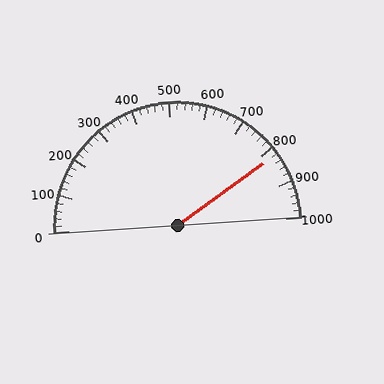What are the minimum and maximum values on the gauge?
The gauge ranges from 0 to 1000.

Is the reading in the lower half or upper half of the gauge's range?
The reading is in the upper half of the range (0 to 1000).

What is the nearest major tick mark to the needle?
The nearest major tick mark is 800.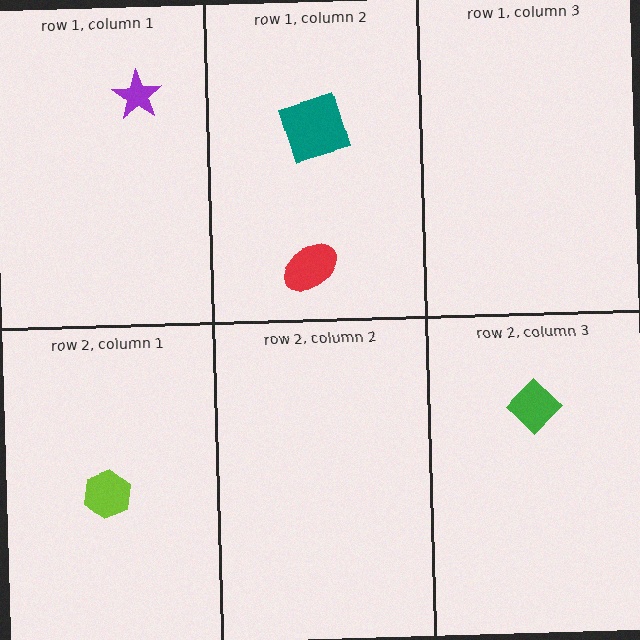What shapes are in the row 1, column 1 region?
The purple star.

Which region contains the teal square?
The row 1, column 2 region.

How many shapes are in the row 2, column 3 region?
1.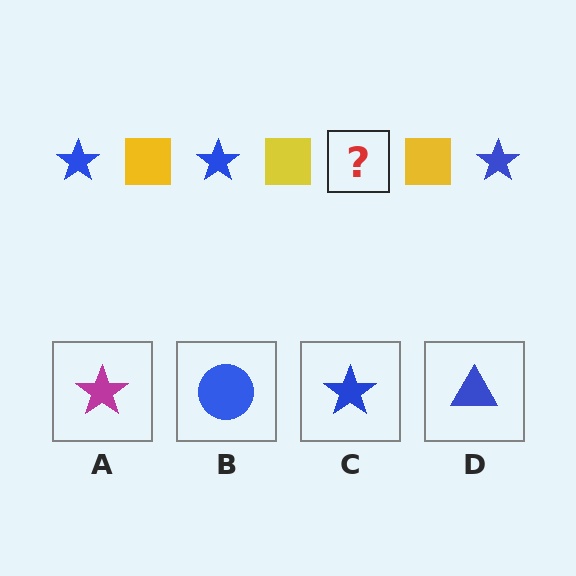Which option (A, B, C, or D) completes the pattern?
C.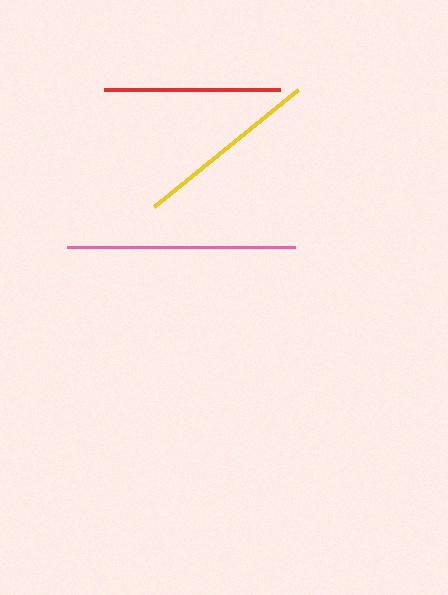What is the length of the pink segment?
The pink segment is approximately 229 pixels long.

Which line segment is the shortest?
The red line is the shortest at approximately 176 pixels.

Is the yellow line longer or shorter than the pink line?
The pink line is longer than the yellow line.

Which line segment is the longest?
The pink line is the longest at approximately 229 pixels.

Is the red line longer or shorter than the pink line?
The pink line is longer than the red line.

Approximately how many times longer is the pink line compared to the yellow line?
The pink line is approximately 1.2 times the length of the yellow line.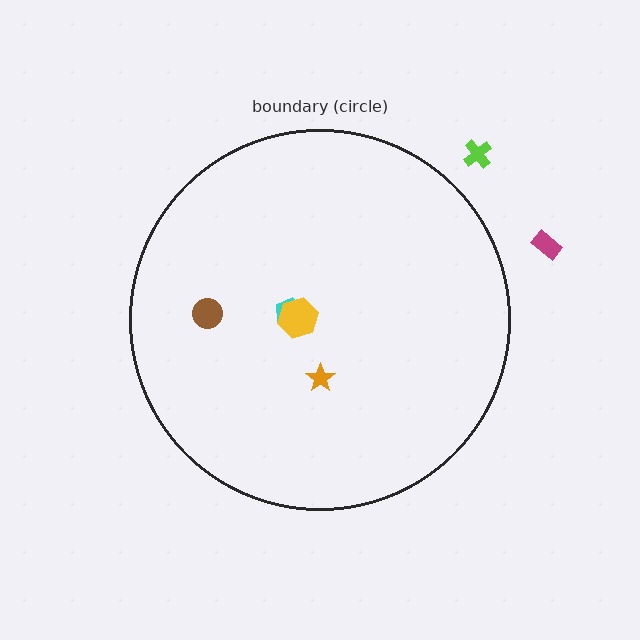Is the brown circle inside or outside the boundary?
Inside.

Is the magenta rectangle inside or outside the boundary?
Outside.